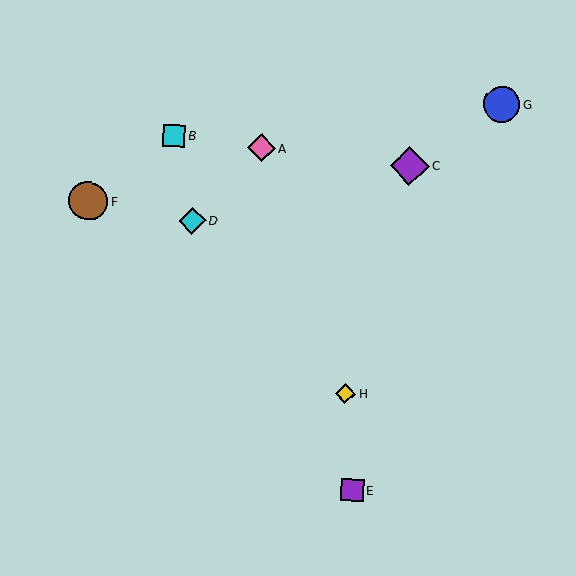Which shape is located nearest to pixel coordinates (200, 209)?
The cyan diamond (labeled D) at (192, 221) is nearest to that location.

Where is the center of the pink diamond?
The center of the pink diamond is at (261, 148).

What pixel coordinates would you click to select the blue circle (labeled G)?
Click at (502, 104) to select the blue circle G.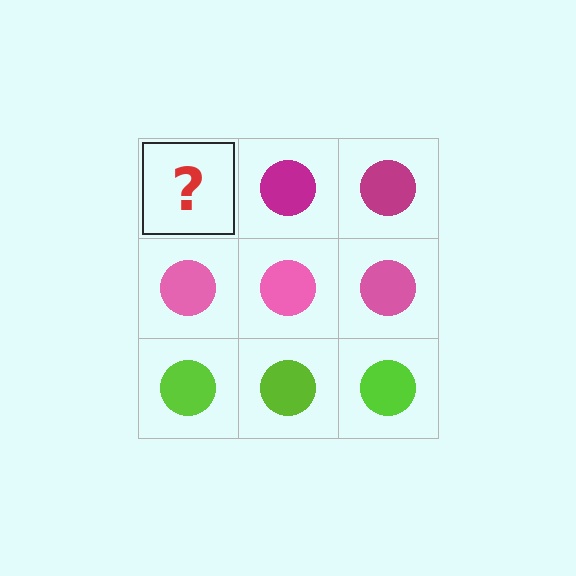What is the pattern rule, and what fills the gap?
The rule is that each row has a consistent color. The gap should be filled with a magenta circle.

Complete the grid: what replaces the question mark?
The question mark should be replaced with a magenta circle.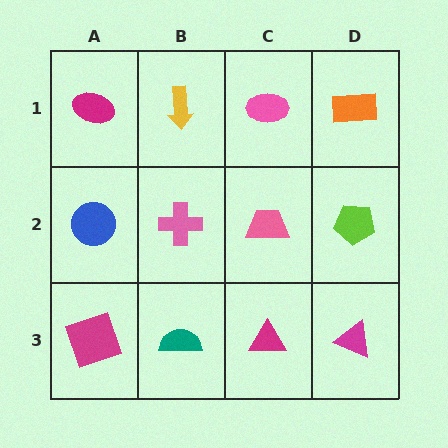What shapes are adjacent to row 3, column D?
A lime pentagon (row 2, column D), a magenta triangle (row 3, column C).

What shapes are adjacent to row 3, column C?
A pink trapezoid (row 2, column C), a teal semicircle (row 3, column B), a magenta triangle (row 3, column D).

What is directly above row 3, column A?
A blue circle.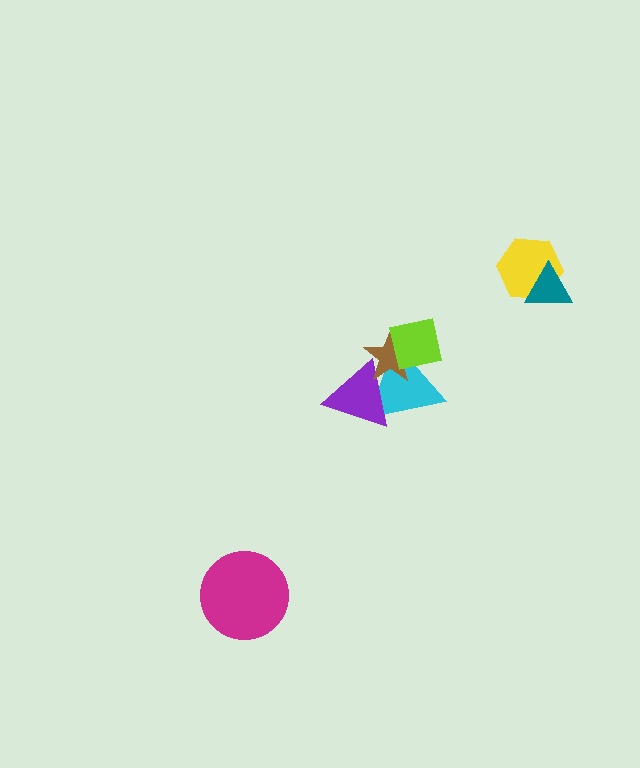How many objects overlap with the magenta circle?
0 objects overlap with the magenta circle.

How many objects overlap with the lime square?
2 objects overlap with the lime square.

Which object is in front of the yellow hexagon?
The teal triangle is in front of the yellow hexagon.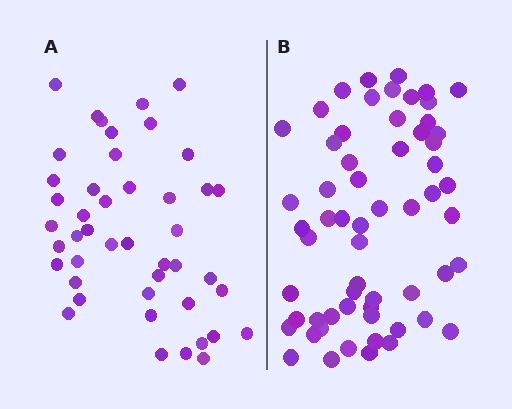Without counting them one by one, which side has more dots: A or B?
Region B (the right region) has more dots.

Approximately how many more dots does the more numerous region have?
Region B has approximately 15 more dots than region A.